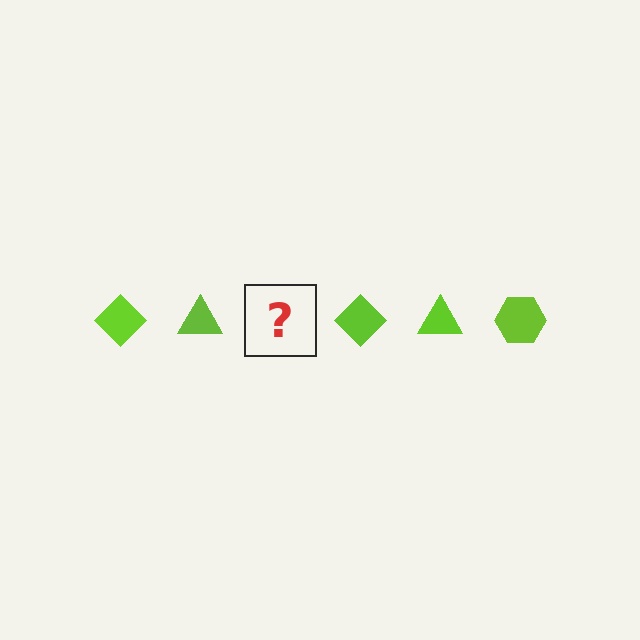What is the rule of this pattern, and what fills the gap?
The rule is that the pattern cycles through diamond, triangle, hexagon shapes in lime. The gap should be filled with a lime hexagon.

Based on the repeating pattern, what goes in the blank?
The blank should be a lime hexagon.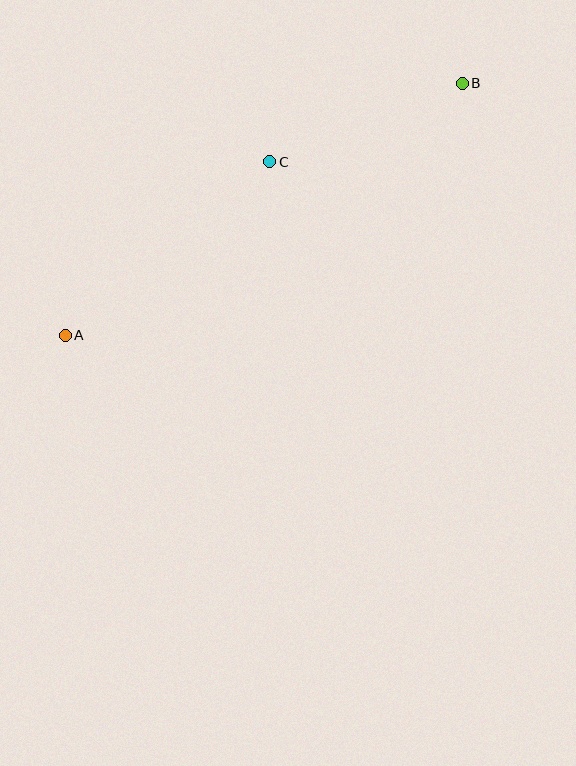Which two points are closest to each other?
Points B and C are closest to each other.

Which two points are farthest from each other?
Points A and B are farthest from each other.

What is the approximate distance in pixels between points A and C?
The distance between A and C is approximately 268 pixels.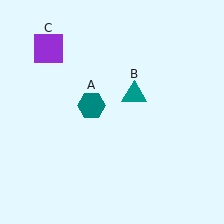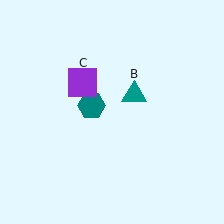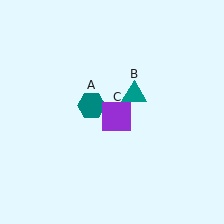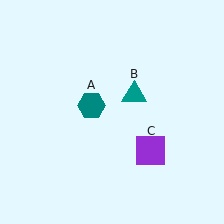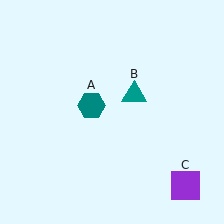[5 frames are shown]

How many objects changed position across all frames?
1 object changed position: purple square (object C).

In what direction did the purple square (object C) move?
The purple square (object C) moved down and to the right.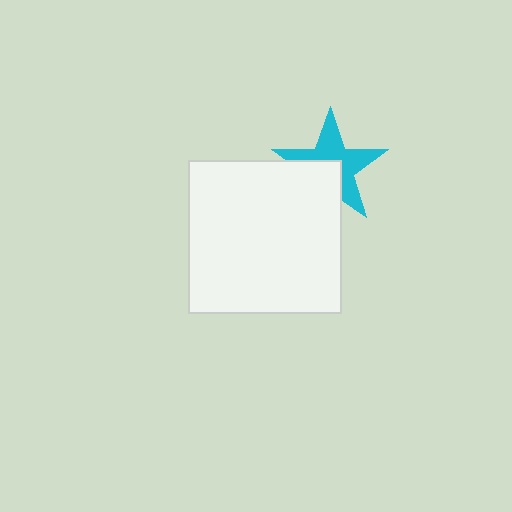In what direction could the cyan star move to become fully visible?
The cyan star could move toward the upper-right. That would shift it out from behind the white square entirely.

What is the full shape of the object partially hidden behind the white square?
The partially hidden object is a cyan star.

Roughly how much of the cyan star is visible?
About half of it is visible (roughly 60%).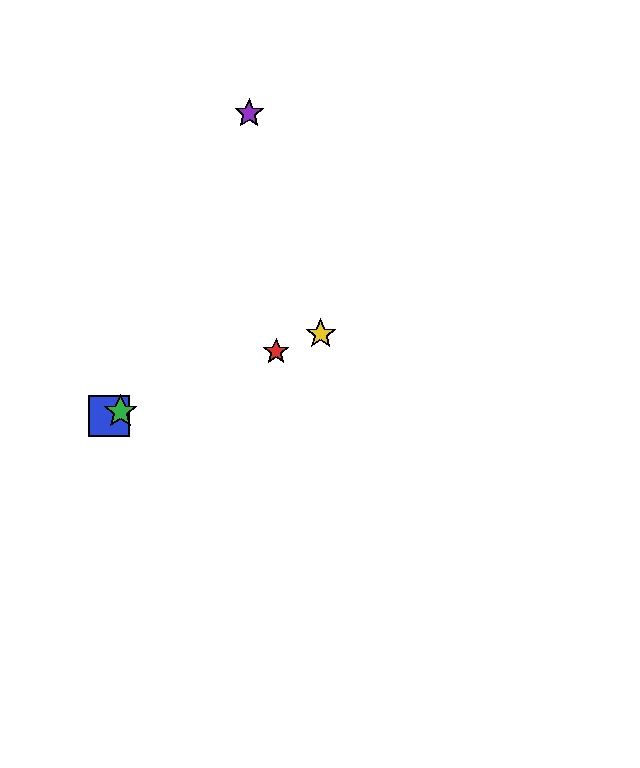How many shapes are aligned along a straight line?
4 shapes (the red star, the blue square, the green star, the yellow star) are aligned along a straight line.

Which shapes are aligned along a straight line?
The red star, the blue square, the green star, the yellow star are aligned along a straight line.